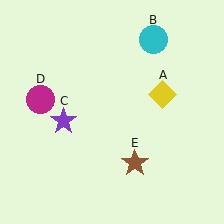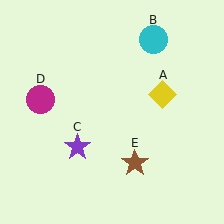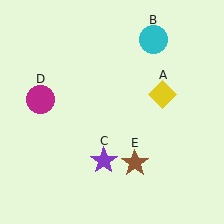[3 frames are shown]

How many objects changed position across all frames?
1 object changed position: purple star (object C).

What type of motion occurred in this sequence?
The purple star (object C) rotated counterclockwise around the center of the scene.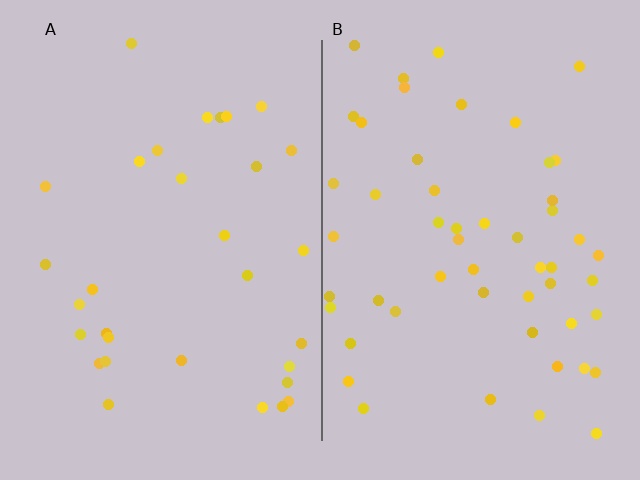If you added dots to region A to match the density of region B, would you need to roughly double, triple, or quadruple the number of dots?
Approximately double.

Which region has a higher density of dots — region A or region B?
B (the right).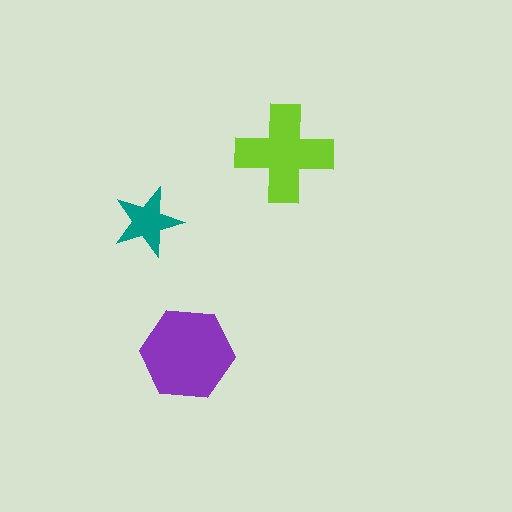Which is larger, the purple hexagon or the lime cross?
The purple hexagon.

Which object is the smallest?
The teal star.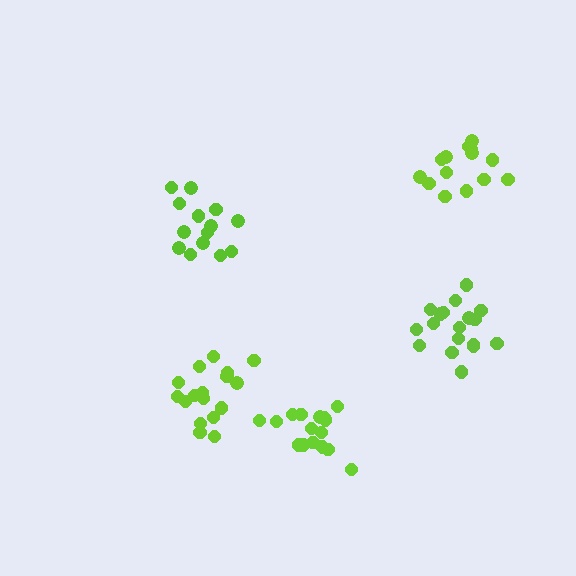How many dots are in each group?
Group 1: 17 dots, Group 2: 16 dots, Group 3: 14 dots, Group 4: 18 dots, Group 5: 14 dots (79 total).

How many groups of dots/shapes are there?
There are 5 groups.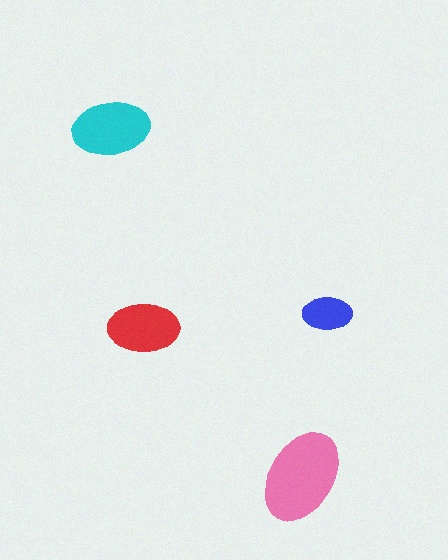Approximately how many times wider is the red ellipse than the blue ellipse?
About 1.5 times wider.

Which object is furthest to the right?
The blue ellipse is rightmost.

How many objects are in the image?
There are 4 objects in the image.